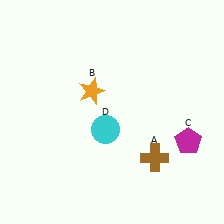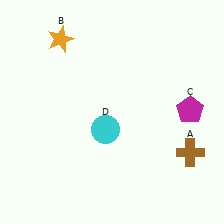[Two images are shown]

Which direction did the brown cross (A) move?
The brown cross (A) moved right.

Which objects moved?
The objects that moved are: the brown cross (A), the orange star (B), the magenta pentagon (C).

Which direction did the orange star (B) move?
The orange star (B) moved up.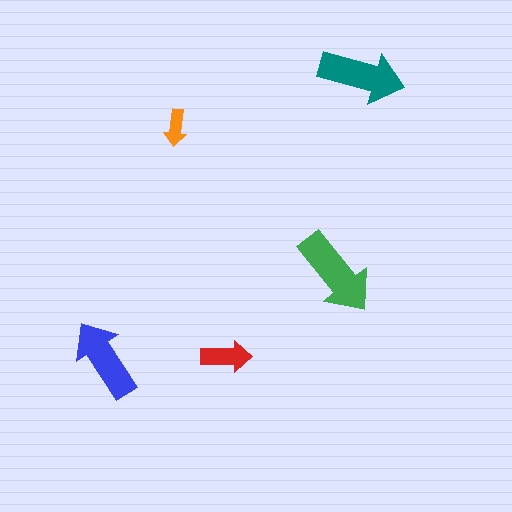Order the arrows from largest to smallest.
the green one, the teal one, the blue one, the red one, the orange one.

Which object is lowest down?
The blue arrow is bottommost.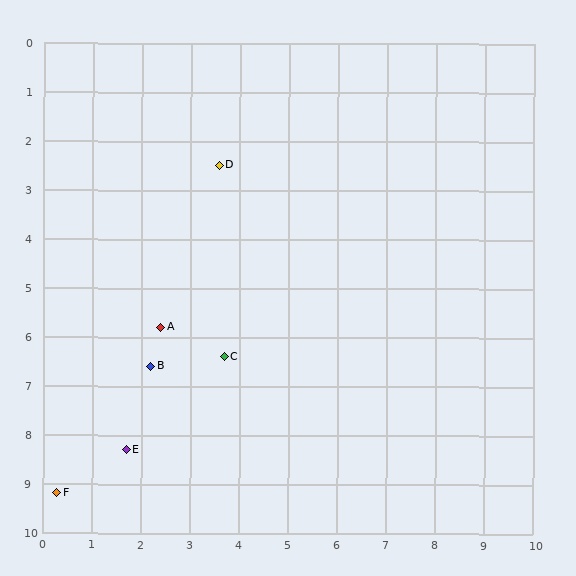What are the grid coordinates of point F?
Point F is at approximately (0.3, 9.2).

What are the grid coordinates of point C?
Point C is at approximately (3.7, 6.4).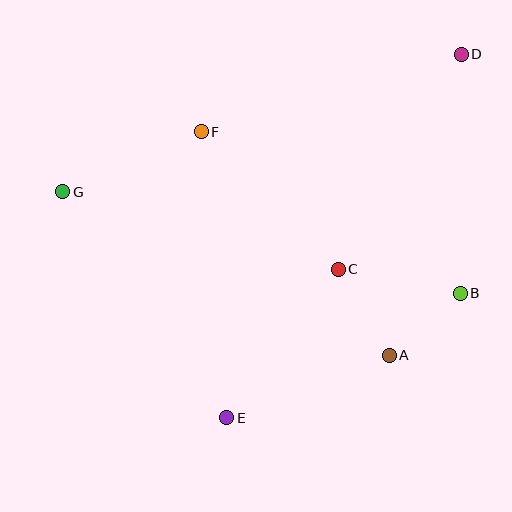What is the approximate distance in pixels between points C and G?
The distance between C and G is approximately 286 pixels.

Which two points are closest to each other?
Points A and B are closest to each other.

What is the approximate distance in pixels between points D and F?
The distance between D and F is approximately 271 pixels.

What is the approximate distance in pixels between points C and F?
The distance between C and F is approximately 194 pixels.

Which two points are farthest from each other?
Points D and E are farthest from each other.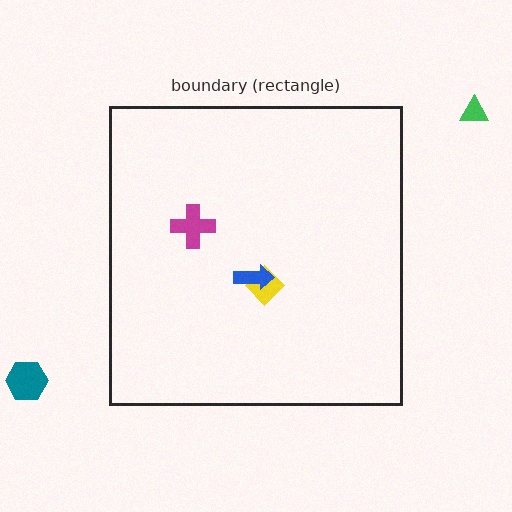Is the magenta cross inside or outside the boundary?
Inside.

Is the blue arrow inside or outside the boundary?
Inside.